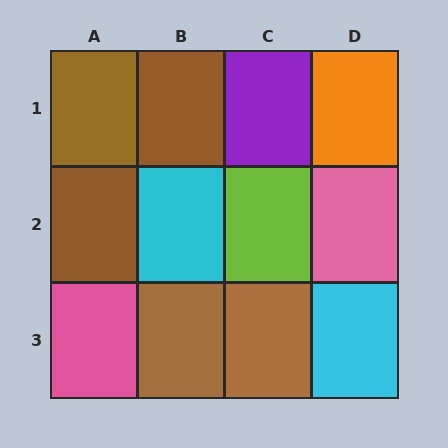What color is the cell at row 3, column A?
Pink.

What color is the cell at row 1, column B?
Brown.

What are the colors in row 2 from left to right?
Brown, cyan, lime, pink.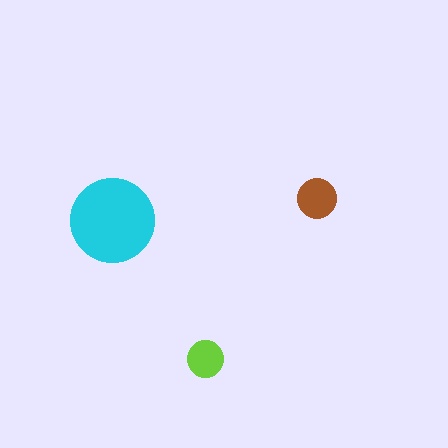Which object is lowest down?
The lime circle is bottommost.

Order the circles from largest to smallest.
the cyan one, the brown one, the lime one.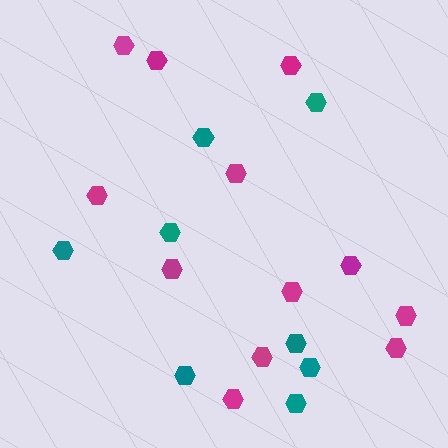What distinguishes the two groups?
There are 2 groups: one group of magenta hexagons (12) and one group of teal hexagons (8).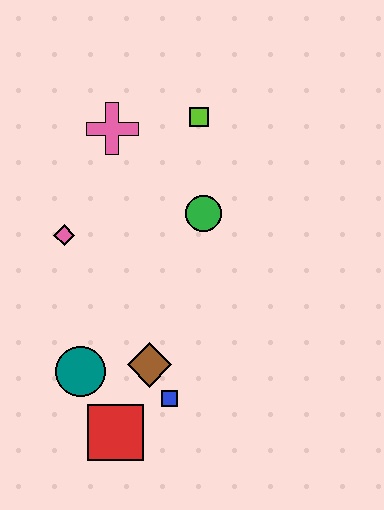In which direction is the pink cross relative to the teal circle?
The pink cross is above the teal circle.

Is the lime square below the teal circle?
No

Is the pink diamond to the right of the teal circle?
No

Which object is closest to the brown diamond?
The blue square is closest to the brown diamond.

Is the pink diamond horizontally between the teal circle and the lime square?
No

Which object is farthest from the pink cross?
The red square is farthest from the pink cross.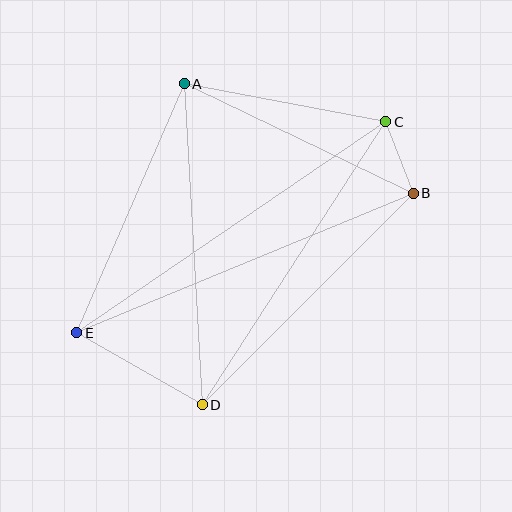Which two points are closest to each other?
Points B and C are closest to each other.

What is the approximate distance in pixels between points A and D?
The distance between A and D is approximately 322 pixels.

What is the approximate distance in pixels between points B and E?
The distance between B and E is approximately 364 pixels.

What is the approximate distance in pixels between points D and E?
The distance between D and E is approximately 145 pixels.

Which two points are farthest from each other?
Points C and E are farthest from each other.